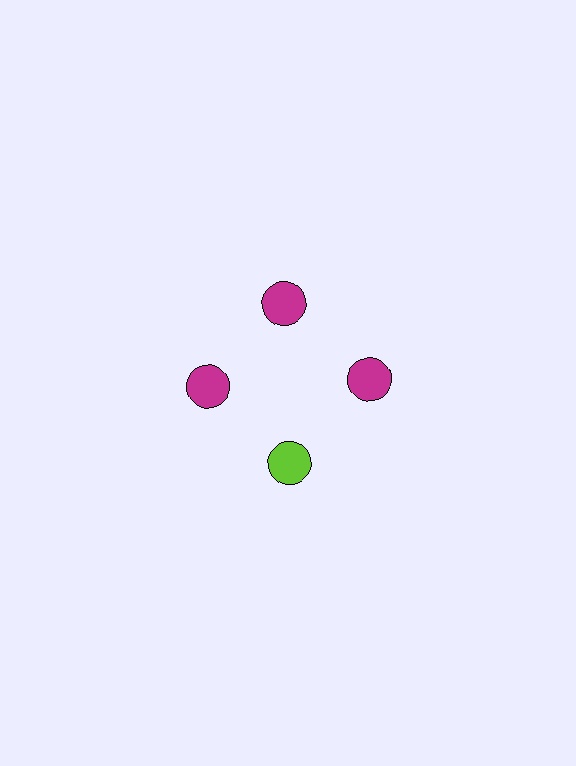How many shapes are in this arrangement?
There are 4 shapes arranged in a ring pattern.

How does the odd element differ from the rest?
It has a different color: lime instead of magenta.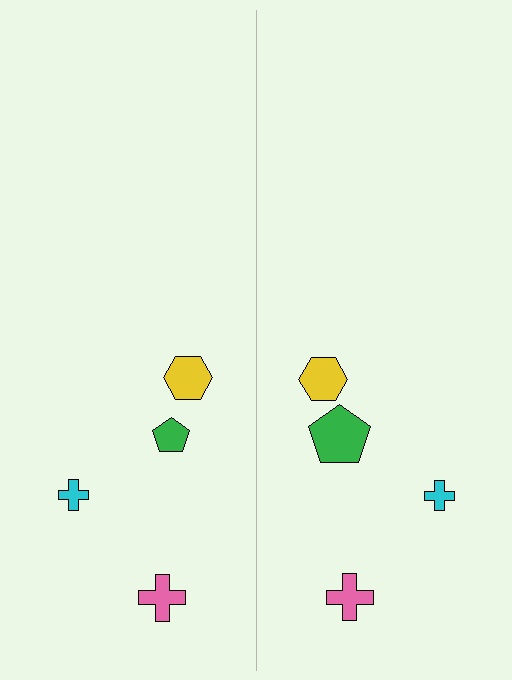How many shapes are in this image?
There are 8 shapes in this image.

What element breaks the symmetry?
The green pentagon on the right side has a different size than its mirror counterpart.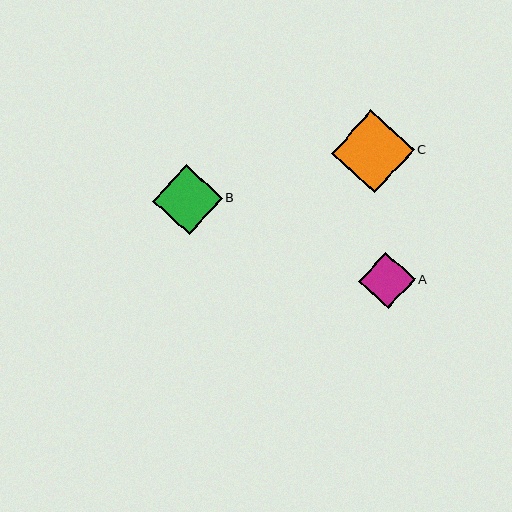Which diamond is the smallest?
Diamond A is the smallest with a size of approximately 56 pixels.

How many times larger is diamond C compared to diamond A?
Diamond C is approximately 1.5 times the size of diamond A.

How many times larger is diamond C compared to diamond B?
Diamond C is approximately 1.2 times the size of diamond B.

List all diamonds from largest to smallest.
From largest to smallest: C, B, A.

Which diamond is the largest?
Diamond C is the largest with a size of approximately 83 pixels.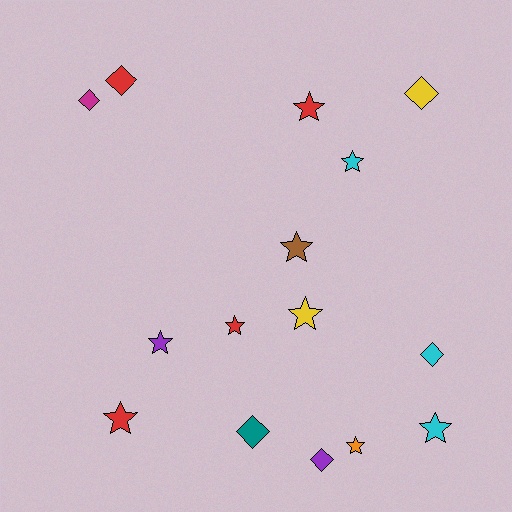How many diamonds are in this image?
There are 6 diamonds.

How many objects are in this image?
There are 15 objects.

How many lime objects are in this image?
There are no lime objects.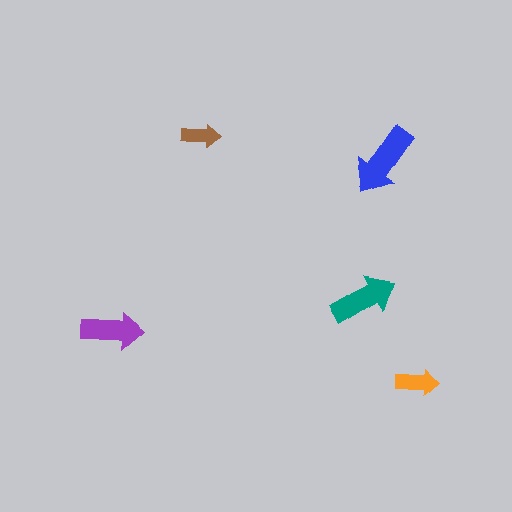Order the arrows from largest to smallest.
the blue one, the teal one, the purple one, the orange one, the brown one.